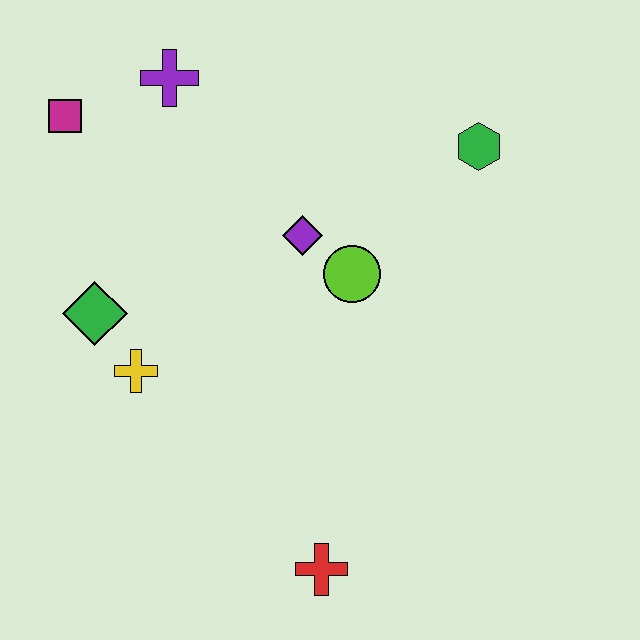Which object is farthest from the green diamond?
The green hexagon is farthest from the green diamond.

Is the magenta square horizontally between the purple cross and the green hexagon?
No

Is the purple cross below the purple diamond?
No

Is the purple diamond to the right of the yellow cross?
Yes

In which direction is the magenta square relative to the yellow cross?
The magenta square is above the yellow cross.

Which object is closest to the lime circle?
The purple diamond is closest to the lime circle.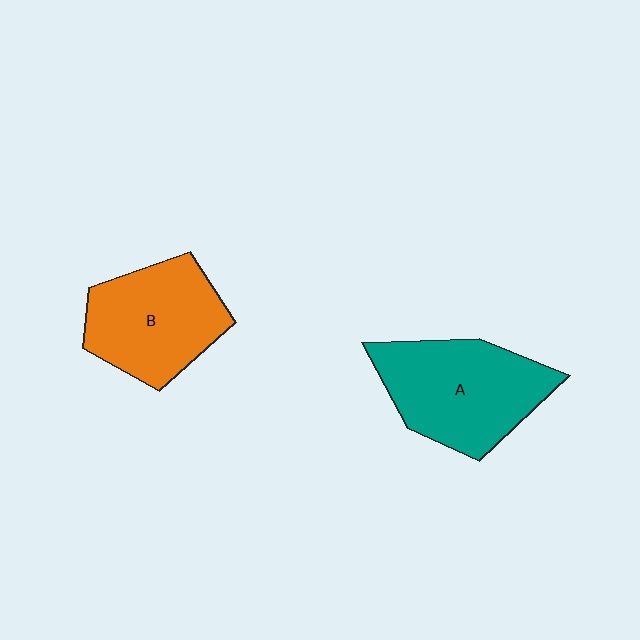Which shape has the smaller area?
Shape B (orange).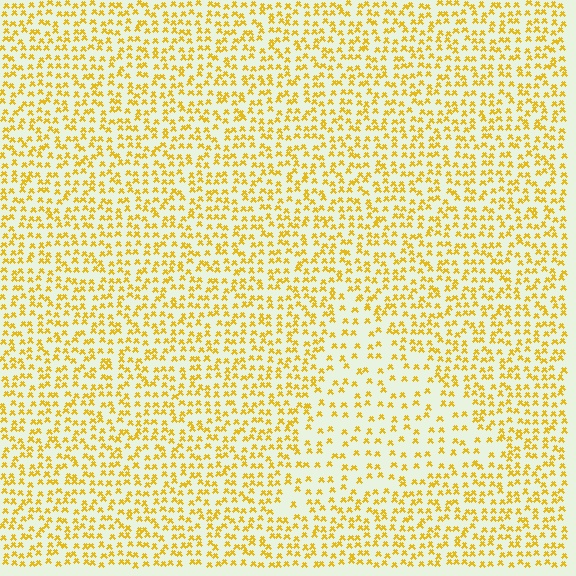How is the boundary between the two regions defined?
The boundary is defined by a change in element density (approximately 1.9x ratio). All elements are the same color, size, and shape.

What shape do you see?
I see a triangle.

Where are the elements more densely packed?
The elements are more densely packed outside the triangle boundary.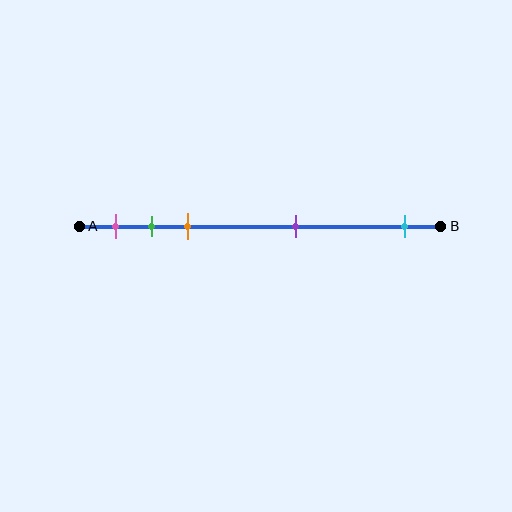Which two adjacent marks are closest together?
The green and orange marks are the closest adjacent pair.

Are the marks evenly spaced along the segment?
No, the marks are not evenly spaced.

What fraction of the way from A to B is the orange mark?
The orange mark is approximately 30% (0.3) of the way from A to B.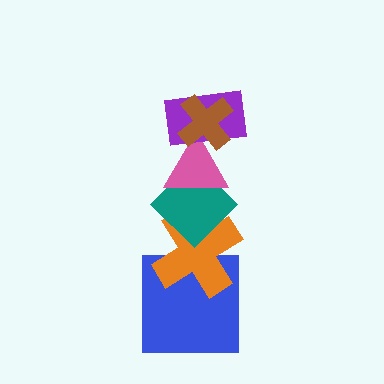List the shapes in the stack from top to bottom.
From top to bottom: the brown cross, the purple rectangle, the pink triangle, the teal diamond, the orange cross, the blue square.